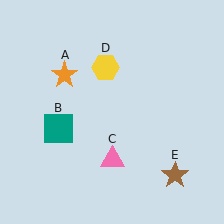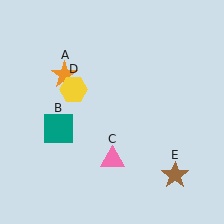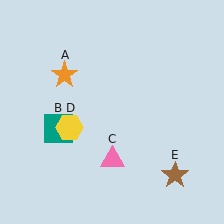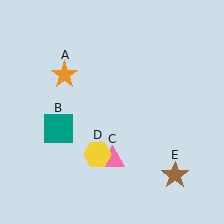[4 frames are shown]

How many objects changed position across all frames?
1 object changed position: yellow hexagon (object D).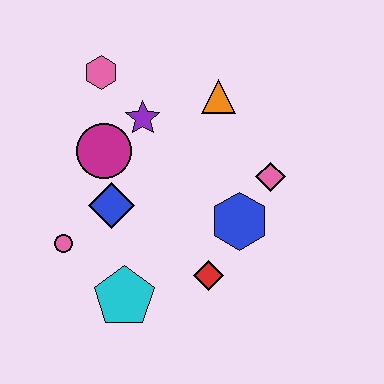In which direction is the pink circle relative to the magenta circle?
The pink circle is below the magenta circle.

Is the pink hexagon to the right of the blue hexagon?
No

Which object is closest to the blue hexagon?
The pink diamond is closest to the blue hexagon.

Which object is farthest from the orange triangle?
The cyan pentagon is farthest from the orange triangle.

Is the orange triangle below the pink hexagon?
Yes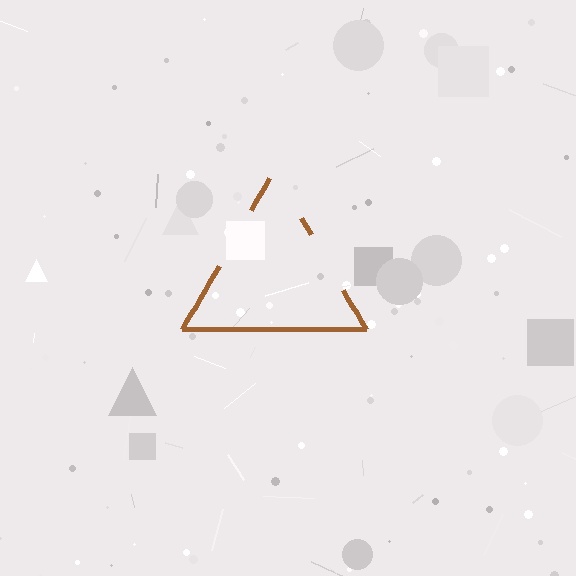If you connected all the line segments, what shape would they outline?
They would outline a triangle.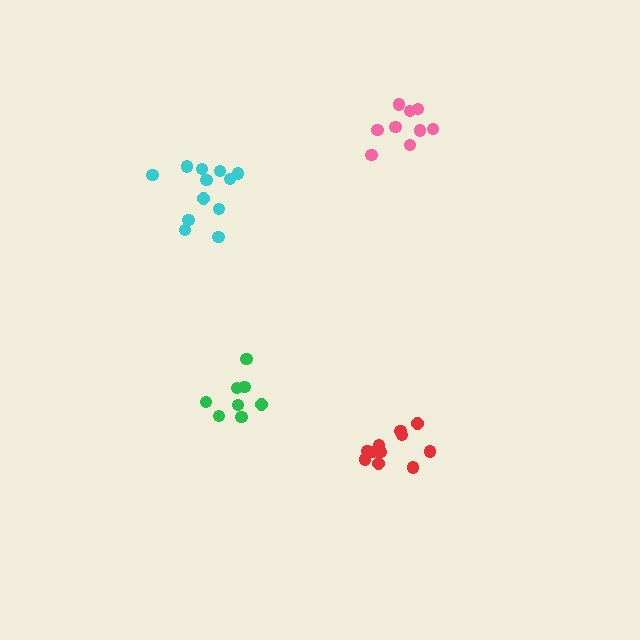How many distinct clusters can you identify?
There are 4 distinct clusters.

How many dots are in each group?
Group 1: 11 dots, Group 2: 12 dots, Group 3: 9 dots, Group 4: 8 dots (40 total).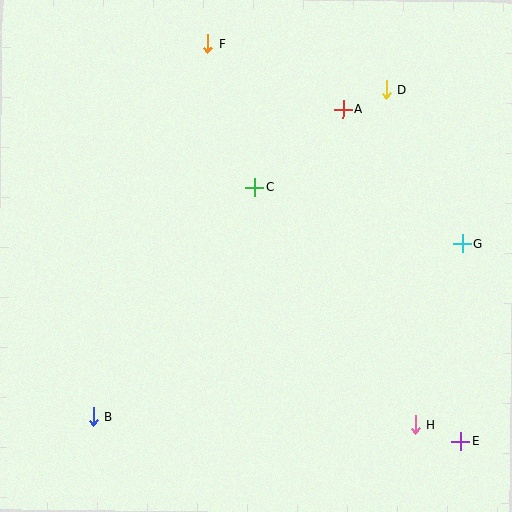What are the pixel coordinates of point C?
Point C is at (255, 187).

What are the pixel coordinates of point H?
Point H is at (416, 424).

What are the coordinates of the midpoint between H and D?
The midpoint between H and D is at (401, 257).